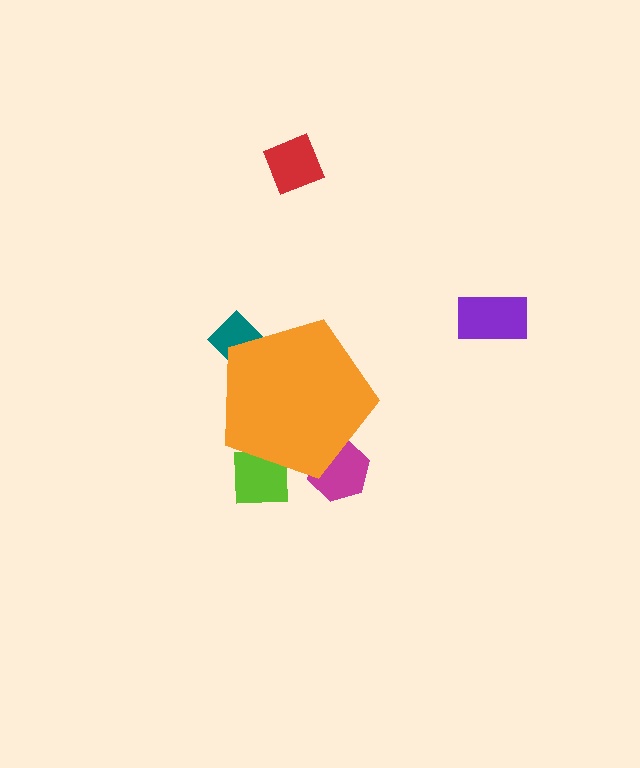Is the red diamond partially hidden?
No, the red diamond is fully visible.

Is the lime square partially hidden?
Yes, the lime square is partially hidden behind the orange pentagon.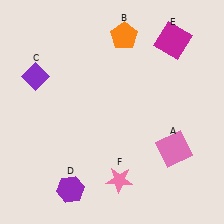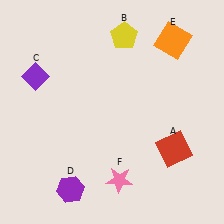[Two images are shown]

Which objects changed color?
A changed from pink to red. B changed from orange to yellow. E changed from magenta to orange.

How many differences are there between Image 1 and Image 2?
There are 3 differences between the two images.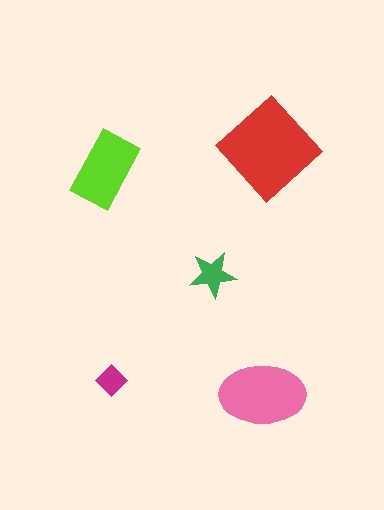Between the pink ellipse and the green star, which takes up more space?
The pink ellipse.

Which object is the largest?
The red diamond.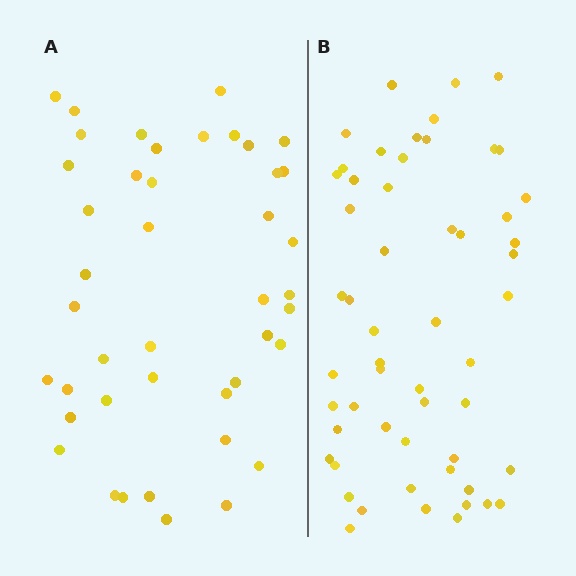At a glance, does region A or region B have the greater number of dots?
Region B (the right region) has more dots.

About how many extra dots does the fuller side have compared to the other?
Region B has roughly 12 or so more dots than region A.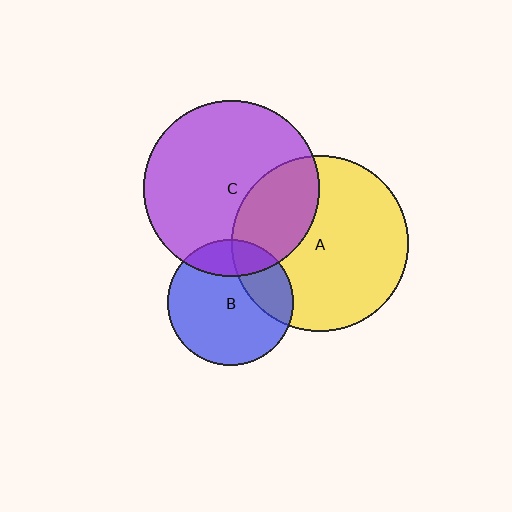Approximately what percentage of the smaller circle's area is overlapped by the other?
Approximately 25%.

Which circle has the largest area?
Circle A (yellow).